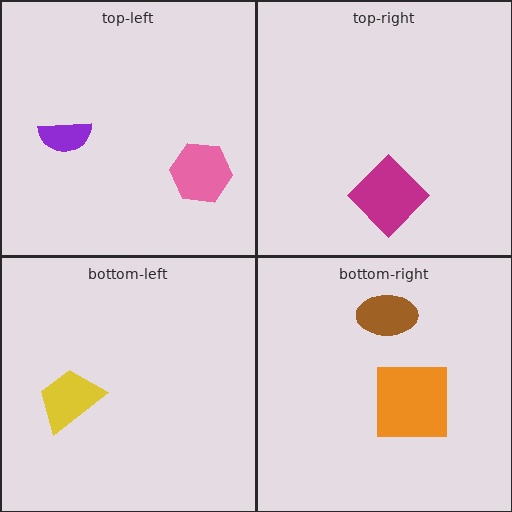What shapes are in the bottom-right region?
The orange square, the brown ellipse.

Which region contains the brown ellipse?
The bottom-right region.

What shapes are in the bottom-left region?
The yellow trapezoid.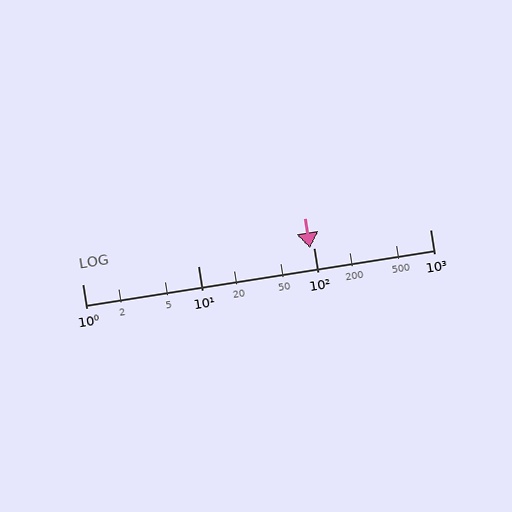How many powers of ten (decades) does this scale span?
The scale spans 3 decades, from 1 to 1000.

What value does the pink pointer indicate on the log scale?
The pointer indicates approximately 92.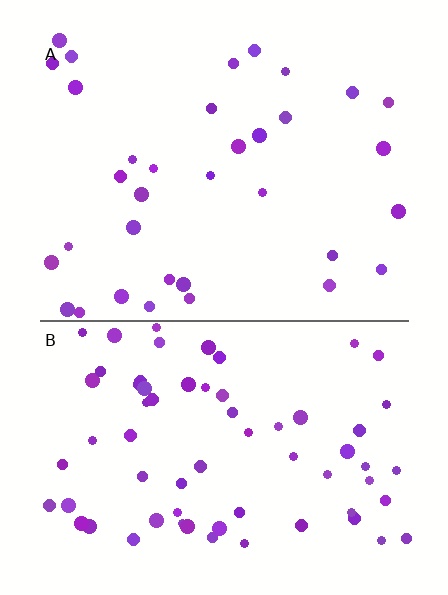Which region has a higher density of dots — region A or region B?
B (the bottom).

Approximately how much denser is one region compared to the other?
Approximately 2.0× — region B over region A.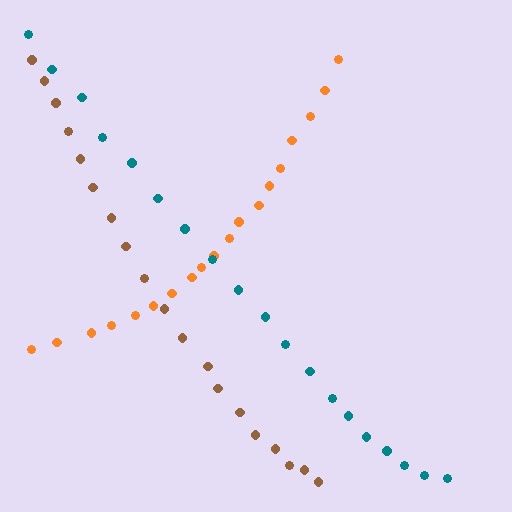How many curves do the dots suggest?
There are 3 distinct paths.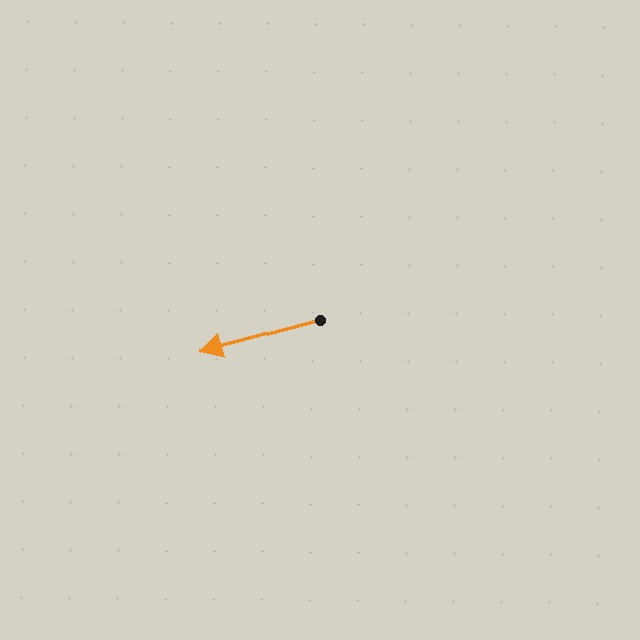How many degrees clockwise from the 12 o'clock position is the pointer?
Approximately 255 degrees.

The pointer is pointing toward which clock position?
Roughly 8 o'clock.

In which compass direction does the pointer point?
West.